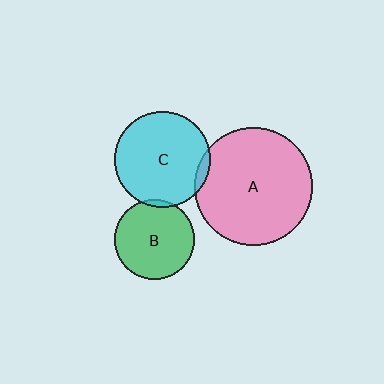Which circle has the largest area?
Circle A (pink).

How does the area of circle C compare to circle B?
Approximately 1.4 times.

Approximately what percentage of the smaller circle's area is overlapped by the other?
Approximately 5%.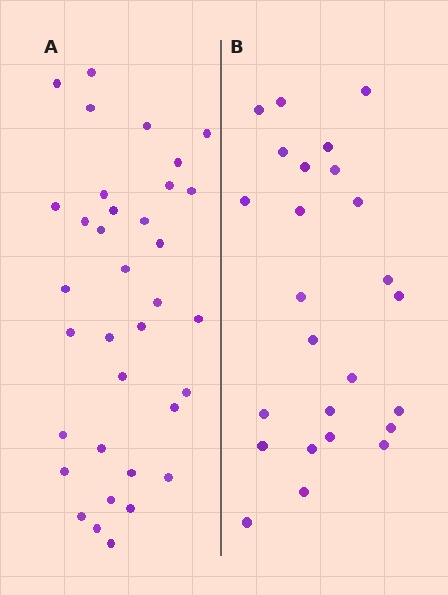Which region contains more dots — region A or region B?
Region A (the left region) has more dots.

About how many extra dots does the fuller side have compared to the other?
Region A has roughly 10 or so more dots than region B.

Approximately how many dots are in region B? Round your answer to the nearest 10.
About 20 dots. (The exact count is 25, which rounds to 20.)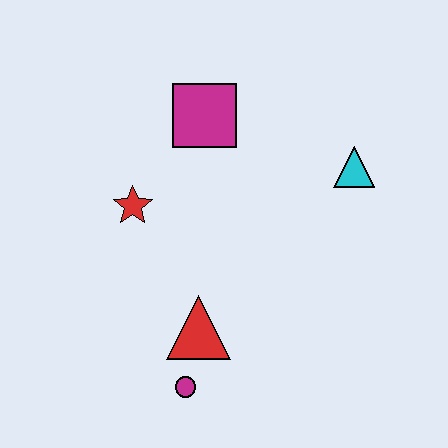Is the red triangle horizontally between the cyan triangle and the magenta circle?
Yes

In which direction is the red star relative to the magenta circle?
The red star is above the magenta circle.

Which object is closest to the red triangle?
The magenta circle is closest to the red triangle.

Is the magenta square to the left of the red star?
No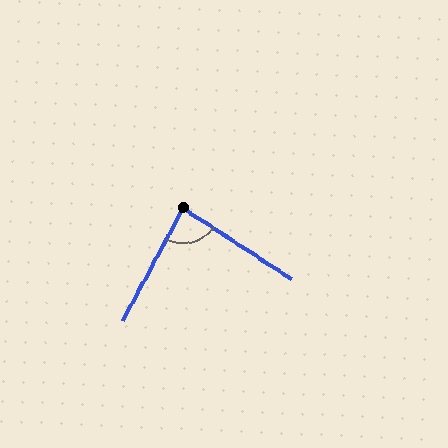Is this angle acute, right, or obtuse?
It is approximately a right angle.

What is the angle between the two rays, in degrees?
Approximately 85 degrees.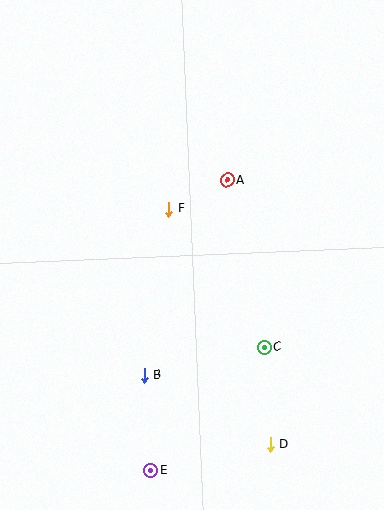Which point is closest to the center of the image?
Point F at (169, 209) is closest to the center.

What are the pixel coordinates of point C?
Point C is at (264, 347).